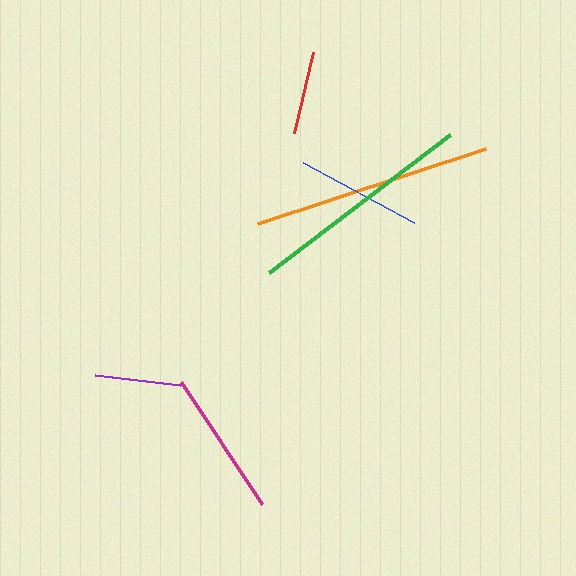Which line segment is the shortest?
The red line is the shortest at approximately 84 pixels.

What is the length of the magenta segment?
The magenta segment is approximately 147 pixels long.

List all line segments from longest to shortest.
From longest to shortest: orange, green, magenta, blue, purple, red.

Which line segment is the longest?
The orange line is the longest at approximately 240 pixels.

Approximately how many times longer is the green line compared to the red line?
The green line is approximately 2.7 times the length of the red line.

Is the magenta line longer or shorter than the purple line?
The magenta line is longer than the purple line.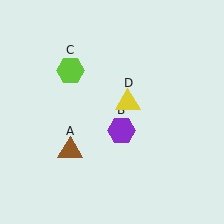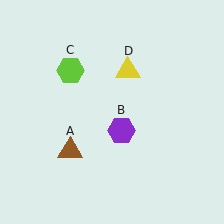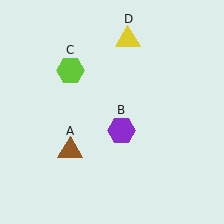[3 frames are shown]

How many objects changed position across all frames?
1 object changed position: yellow triangle (object D).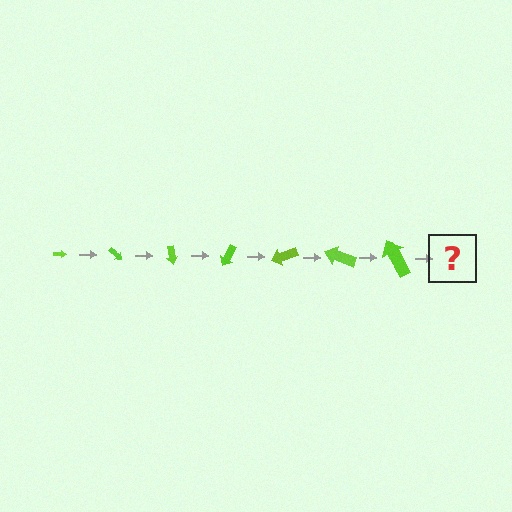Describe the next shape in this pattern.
It should be an arrow, larger than the previous one and rotated 280 degrees from the start.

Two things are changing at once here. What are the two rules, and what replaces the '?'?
The two rules are that the arrow grows larger each step and it rotates 40 degrees each step. The '?' should be an arrow, larger than the previous one and rotated 280 degrees from the start.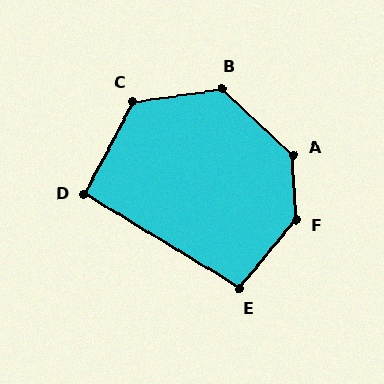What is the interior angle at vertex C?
Approximately 126 degrees (obtuse).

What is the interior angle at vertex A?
Approximately 135 degrees (obtuse).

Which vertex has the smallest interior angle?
D, at approximately 94 degrees.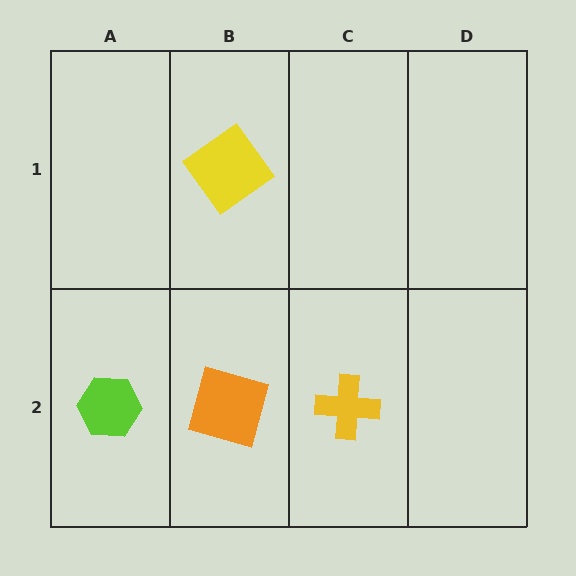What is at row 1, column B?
A yellow diamond.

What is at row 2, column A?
A lime hexagon.